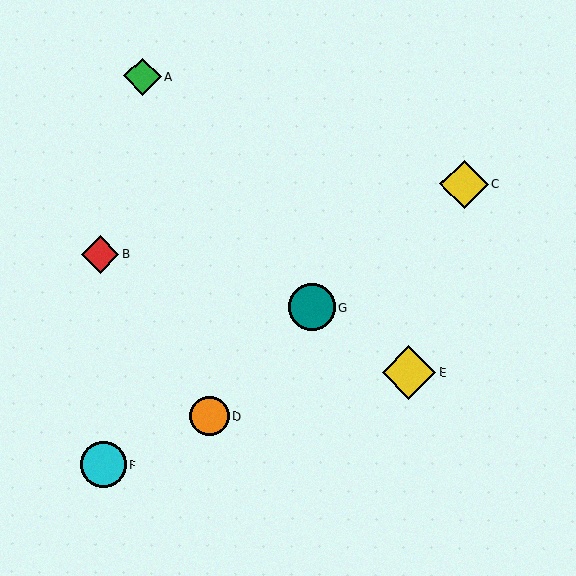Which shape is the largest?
The yellow diamond (labeled E) is the largest.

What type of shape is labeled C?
Shape C is a yellow diamond.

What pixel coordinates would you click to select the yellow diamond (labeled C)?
Click at (464, 184) to select the yellow diamond C.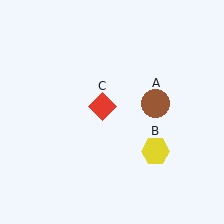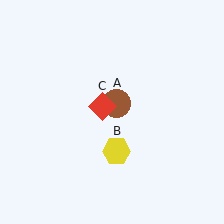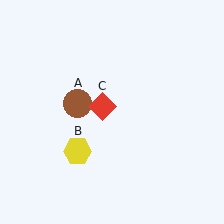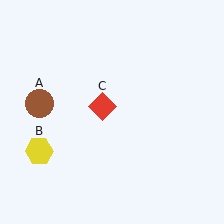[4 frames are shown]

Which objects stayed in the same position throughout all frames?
Red diamond (object C) remained stationary.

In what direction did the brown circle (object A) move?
The brown circle (object A) moved left.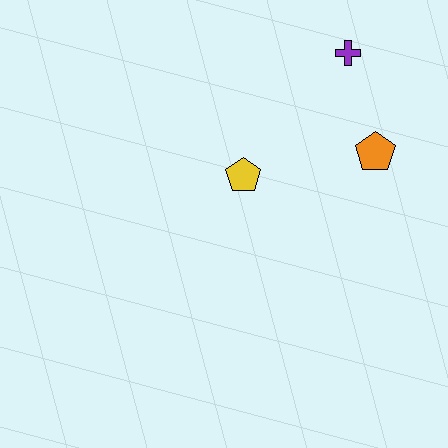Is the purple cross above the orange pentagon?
Yes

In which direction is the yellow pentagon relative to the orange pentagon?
The yellow pentagon is to the left of the orange pentagon.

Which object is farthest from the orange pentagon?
The yellow pentagon is farthest from the orange pentagon.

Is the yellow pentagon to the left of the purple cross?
Yes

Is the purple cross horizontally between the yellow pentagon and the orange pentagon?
Yes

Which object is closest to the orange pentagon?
The purple cross is closest to the orange pentagon.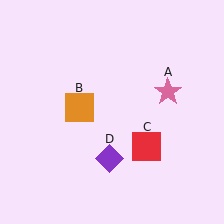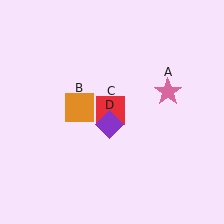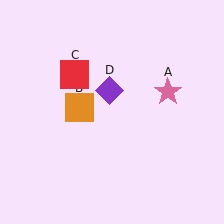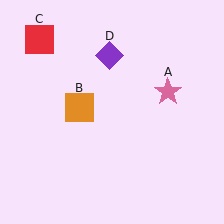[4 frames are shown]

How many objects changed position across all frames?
2 objects changed position: red square (object C), purple diamond (object D).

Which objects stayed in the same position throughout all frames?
Pink star (object A) and orange square (object B) remained stationary.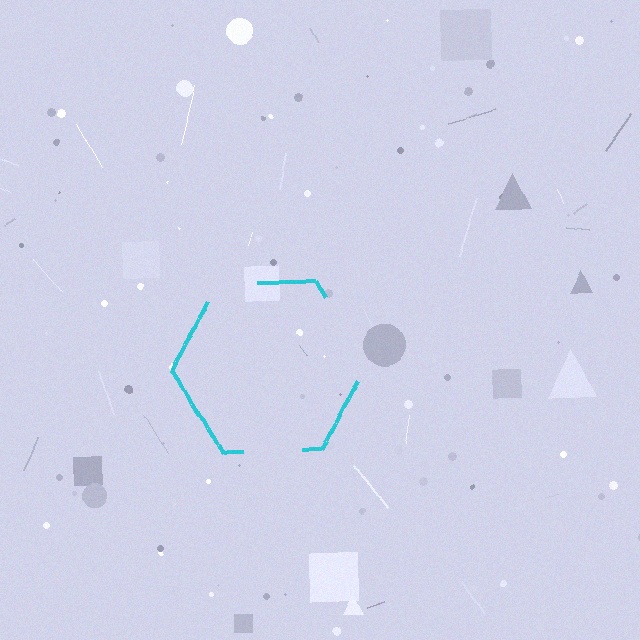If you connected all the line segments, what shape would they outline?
They would outline a hexagon.